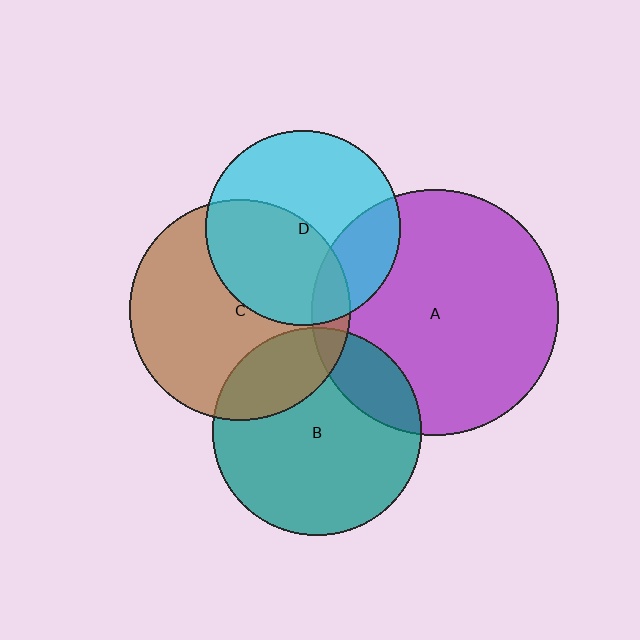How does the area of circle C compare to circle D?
Approximately 1.3 times.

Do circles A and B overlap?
Yes.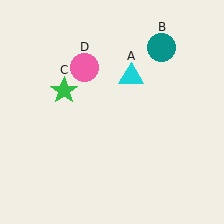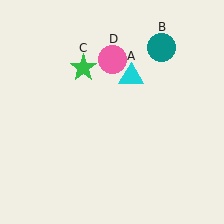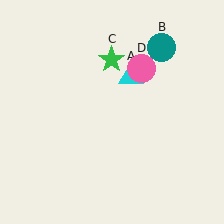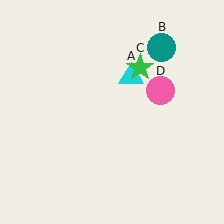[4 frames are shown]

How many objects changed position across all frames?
2 objects changed position: green star (object C), pink circle (object D).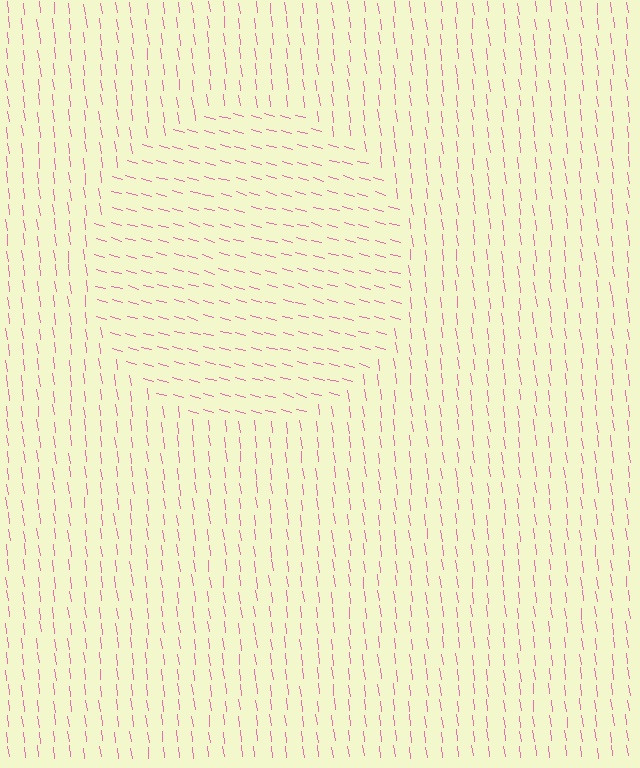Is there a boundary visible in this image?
Yes, there is a texture boundary formed by a change in line orientation.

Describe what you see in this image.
The image is filled with small pink line segments. A circle region in the image has lines oriented differently from the surrounding lines, creating a visible texture boundary.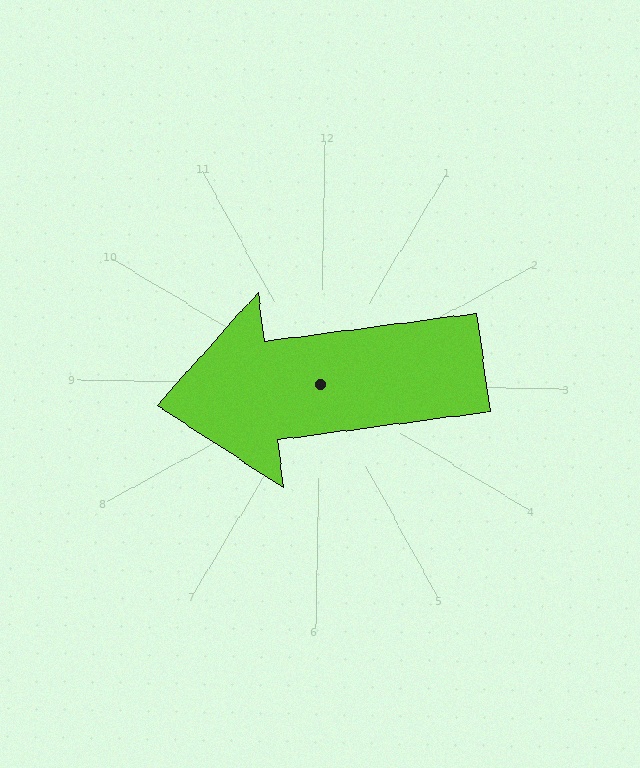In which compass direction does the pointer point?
West.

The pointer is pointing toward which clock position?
Roughly 9 o'clock.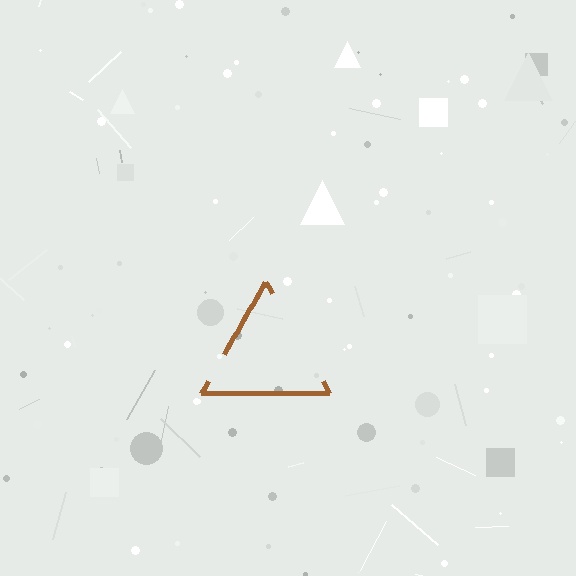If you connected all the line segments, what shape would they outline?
They would outline a triangle.